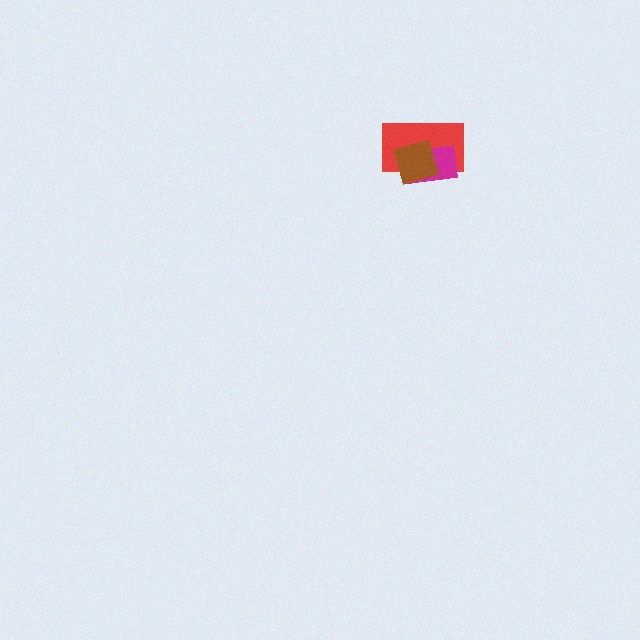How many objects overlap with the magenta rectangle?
2 objects overlap with the magenta rectangle.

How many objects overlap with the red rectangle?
2 objects overlap with the red rectangle.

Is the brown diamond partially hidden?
No, no other shape covers it.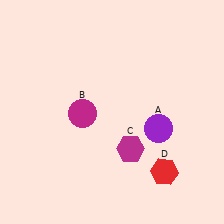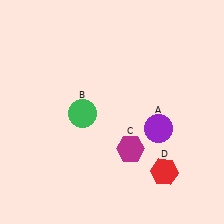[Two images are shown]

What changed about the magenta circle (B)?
In Image 1, B is magenta. In Image 2, it changed to green.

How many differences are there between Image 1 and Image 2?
There is 1 difference between the two images.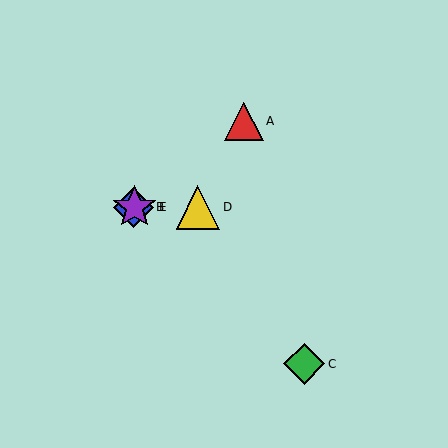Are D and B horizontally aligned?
Yes, both are at y≈207.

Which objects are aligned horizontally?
Objects B, D, E are aligned horizontally.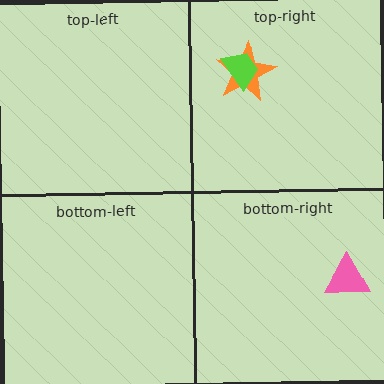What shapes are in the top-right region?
The orange star, the lime trapezoid.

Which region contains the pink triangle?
The bottom-right region.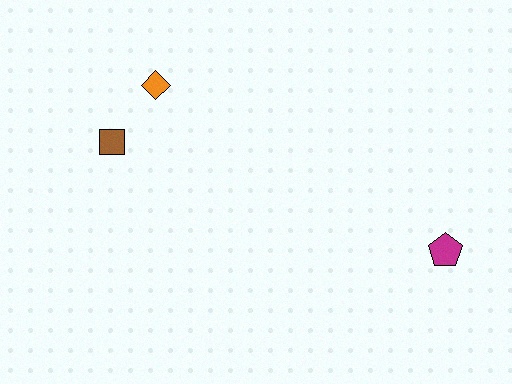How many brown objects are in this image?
There is 1 brown object.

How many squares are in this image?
There is 1 square.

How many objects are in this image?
There are 3 objects.